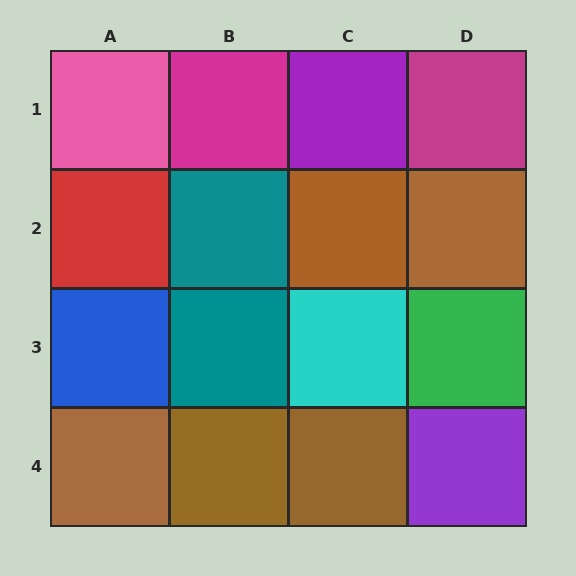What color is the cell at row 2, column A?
Red.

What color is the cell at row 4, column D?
Purple.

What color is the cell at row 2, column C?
Brown.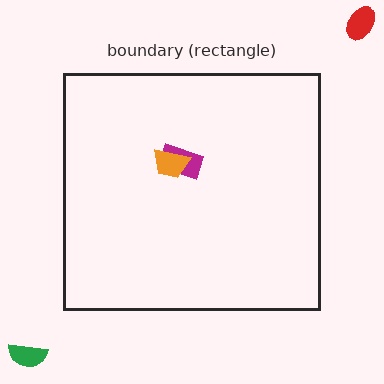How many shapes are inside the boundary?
2 inside, 2 outside.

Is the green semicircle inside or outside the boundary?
Outside.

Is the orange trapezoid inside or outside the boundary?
Inside.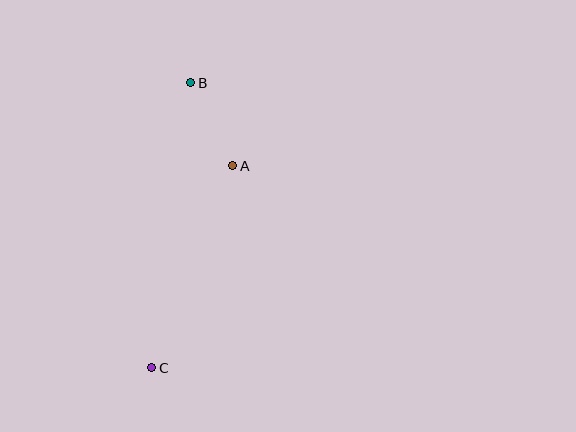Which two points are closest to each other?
Points A and B are closest to each other.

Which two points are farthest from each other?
Points B and C are farthest from each other.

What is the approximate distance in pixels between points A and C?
The distance between A and C is approximately 218 pixels.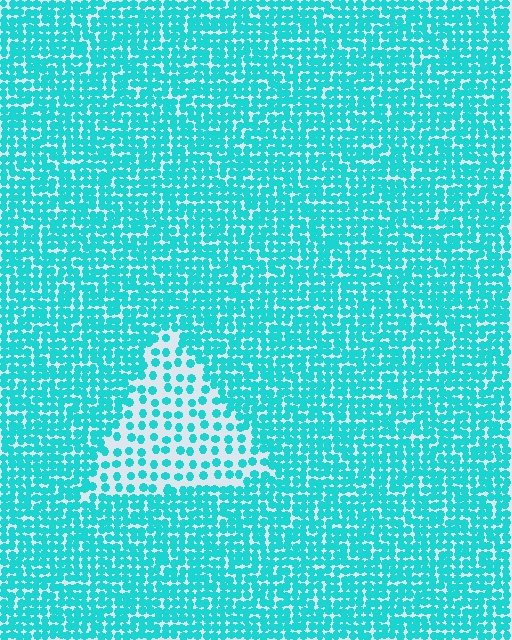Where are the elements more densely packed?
The elements are more densely packed outside the triangle boundary.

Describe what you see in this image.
The image contains small cyan elements arranged at two different densities. A triangle-shaped region is visible where the elements are less densely packed than the surrounding area.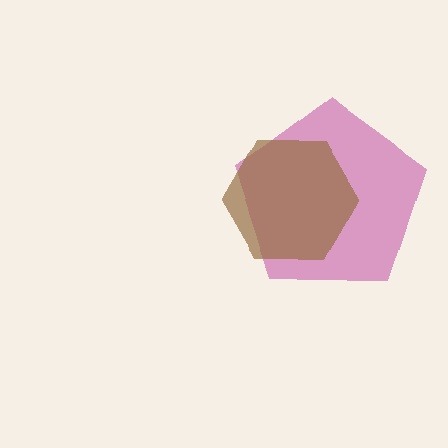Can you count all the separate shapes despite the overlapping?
Yes, there are 2 separate shapes.